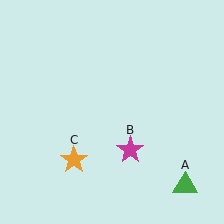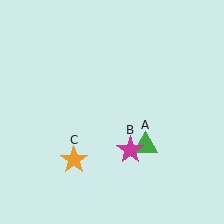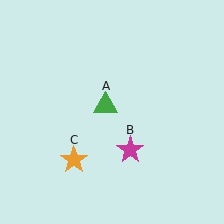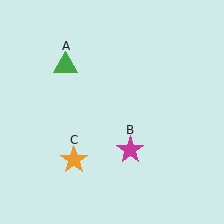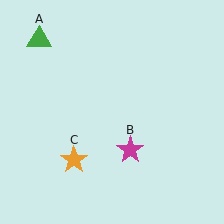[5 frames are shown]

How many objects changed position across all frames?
1 object changed position: green triangle (object A).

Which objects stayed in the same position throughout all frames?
Magenta star (object B) and orange star (object C) remained stationary.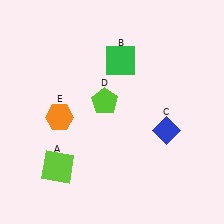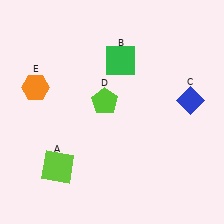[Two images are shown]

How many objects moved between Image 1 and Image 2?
2 objects moved between the two images.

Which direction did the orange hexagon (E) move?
The orange hexagon (E) moved up.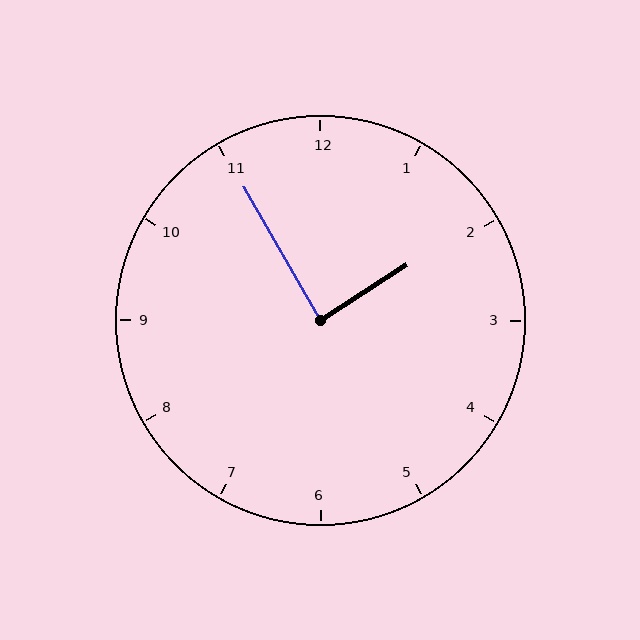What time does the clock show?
1:55.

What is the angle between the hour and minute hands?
Approximately 88 degrees.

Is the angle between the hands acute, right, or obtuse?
It is right.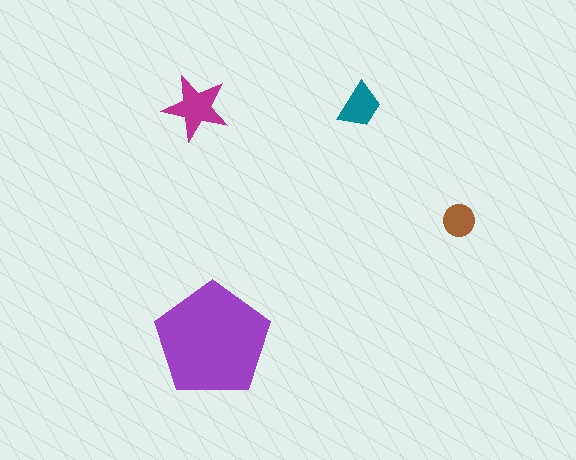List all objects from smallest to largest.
The brown circle, the teal trapezoid, the magenta star, the purple pentagon.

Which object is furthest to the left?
The magenta star is leftmost.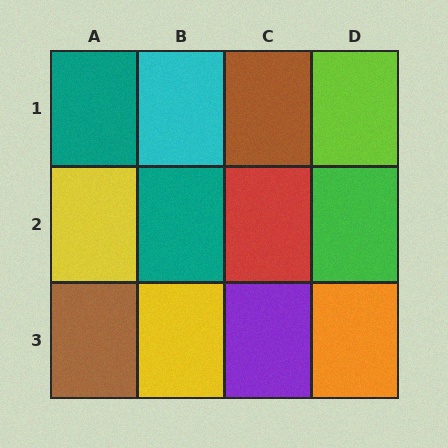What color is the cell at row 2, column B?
Teal.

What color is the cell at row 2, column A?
Yellow.